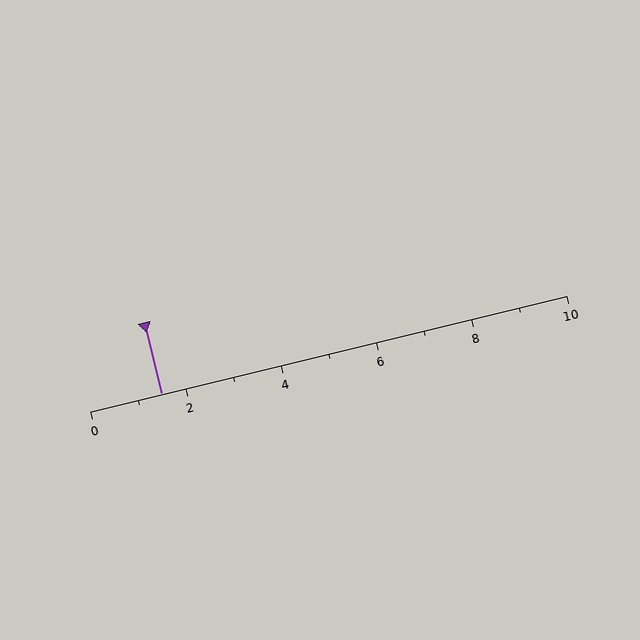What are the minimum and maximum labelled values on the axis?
The axis runs from 0 to 10.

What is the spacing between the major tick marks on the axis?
The major ticks are spaced 2 apart.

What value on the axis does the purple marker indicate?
The marker indicates approximately 1.5.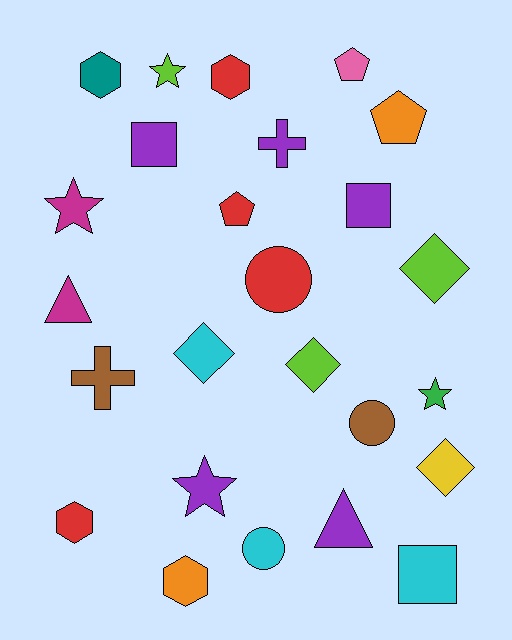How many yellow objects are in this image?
There is 1 yellow object.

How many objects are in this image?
There are 25 objects.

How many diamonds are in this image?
There are 4 diamonds.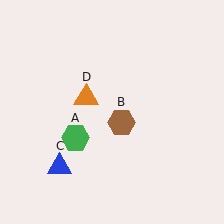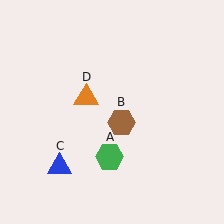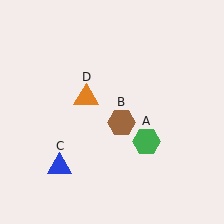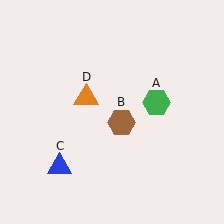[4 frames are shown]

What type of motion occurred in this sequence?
The green hexagon (object A) rotated counterclockwise around the center of the scene.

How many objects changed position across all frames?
1 object changed position: green hexagon (object A).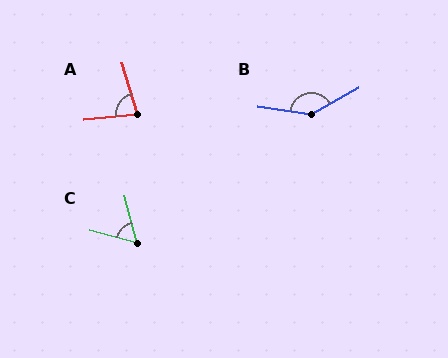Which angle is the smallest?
C, at approximately 60 degrees.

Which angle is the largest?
B, at approximately 141 degrees.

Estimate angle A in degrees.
Approximately 79 degrees.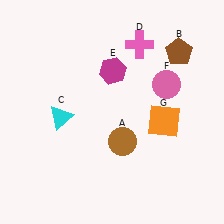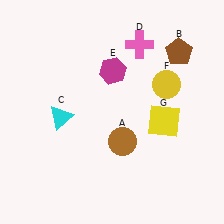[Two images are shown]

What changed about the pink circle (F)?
In Image 1, F is pink. In Image 2, it changed to yellow.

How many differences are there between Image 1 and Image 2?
There are 2 differences between the two images.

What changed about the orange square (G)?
In Image 1, G is orange. In Image 2, it changed to yellow.